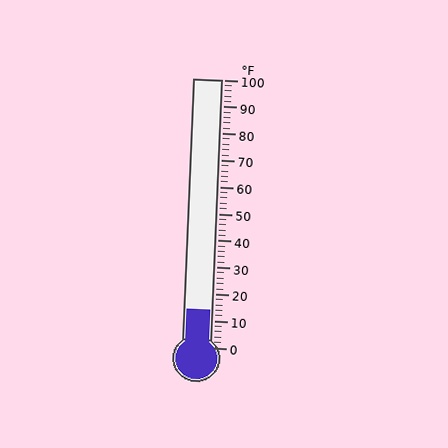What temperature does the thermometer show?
The thermometer shows approximately 14°F.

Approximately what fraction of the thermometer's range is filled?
The thermometer is filled to approximately 15% of its range.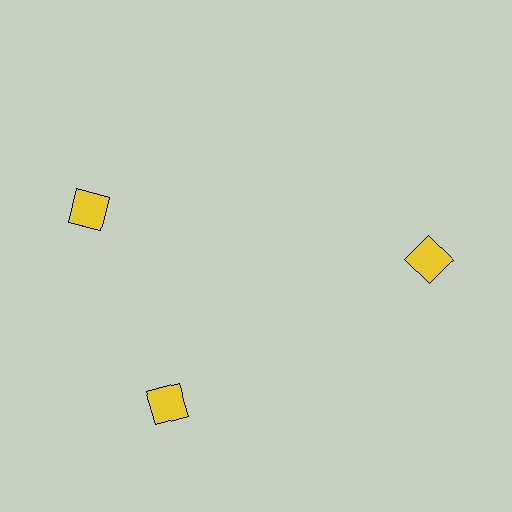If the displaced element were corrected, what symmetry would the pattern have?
It would have 3-fold rotational symmetry — the pattern would map onto itself every 120 degrees.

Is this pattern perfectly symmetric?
No. The 3 yellow diamonds are arranged in a ring, but one element near the 11 o'clock position is rotated out of alignment along the ring, breaking the 3-fold rotational symmetry.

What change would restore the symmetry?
The symmetry would be restored by rotating it back into even spacing with its neighbors so that all 3 diamonds sit at equal angles and equal distance from the center.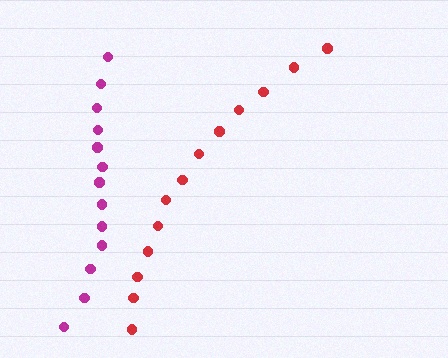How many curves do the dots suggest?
There are 2 distinct paths.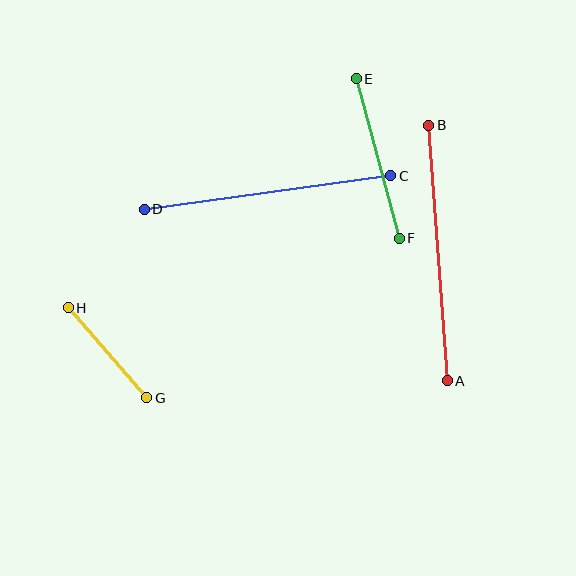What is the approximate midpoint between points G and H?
The midpoint is at approximately (107, 353) pixels.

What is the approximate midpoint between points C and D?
The midpoint is at approximately (267, 193) pixels.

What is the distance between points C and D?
The distance is approximately 249 pixels.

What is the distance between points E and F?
The distance is approximately 165 pixels.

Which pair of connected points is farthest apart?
Points A and B are farthest apart.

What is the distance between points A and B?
The distance is approximately 256 pixels.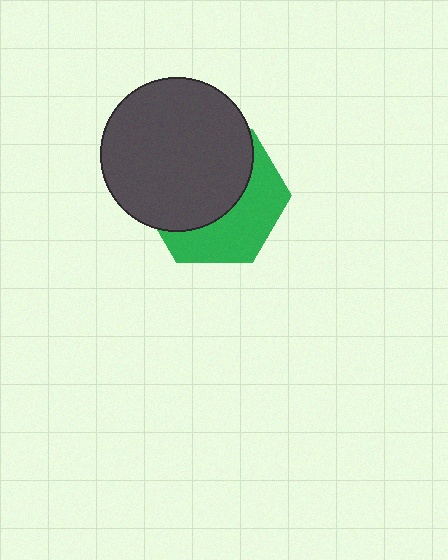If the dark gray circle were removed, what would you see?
You would see the complete green hexagon.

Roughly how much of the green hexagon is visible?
A small part of it is visible (roughly 42%).